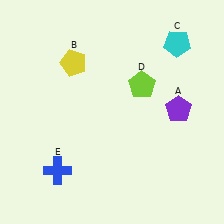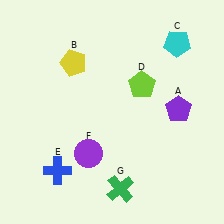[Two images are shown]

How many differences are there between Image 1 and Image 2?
There are 2 differences between the two images.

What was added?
A purple circle (F), a green cross (G) were added in Image 2.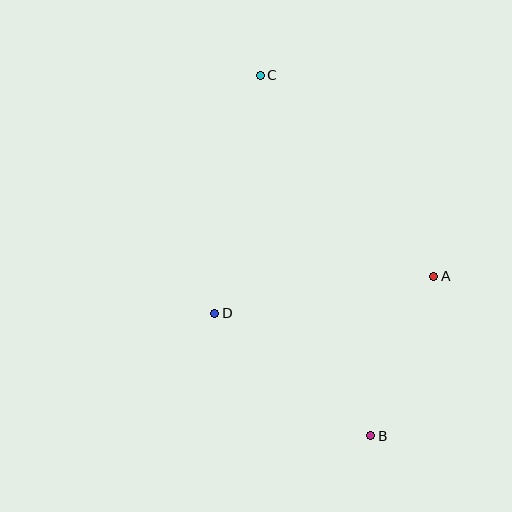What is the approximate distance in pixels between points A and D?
The distance between A and D is approximately 222 pixels.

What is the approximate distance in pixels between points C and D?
The distance between C and D is approximately 243 pixels.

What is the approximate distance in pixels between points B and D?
The distance between B and D is approximately 198 pixels.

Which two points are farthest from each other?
Points B and C are farthest from each other.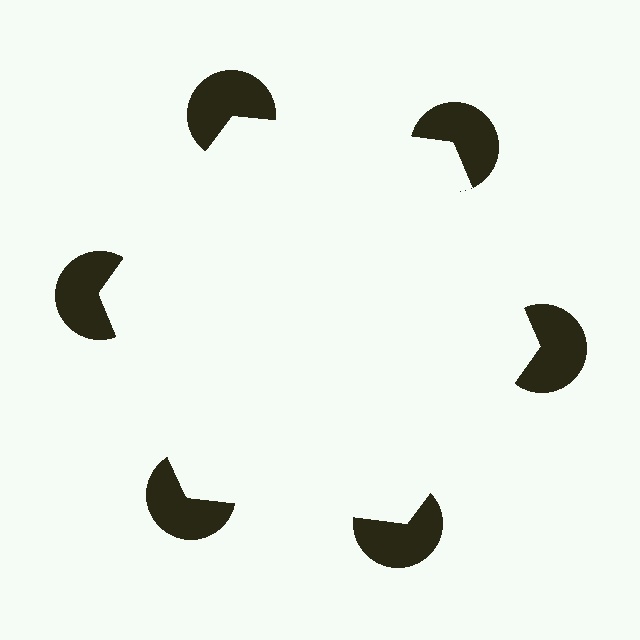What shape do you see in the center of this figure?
An illusory hexagon — its edges are inferred from the aligned wedge cuts in the pac-man discs, not physically drawn.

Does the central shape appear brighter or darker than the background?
It typically appears slightly brighter than the background, even though no actual brightness change is drawn.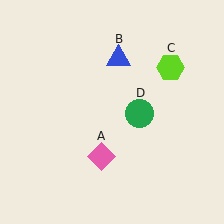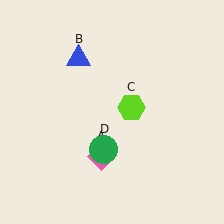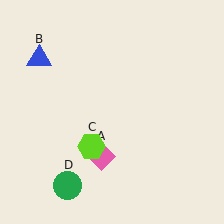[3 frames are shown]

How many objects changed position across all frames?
3 objects changed position: blue triangle (object B), lime hexagon (object C), green circle (object D).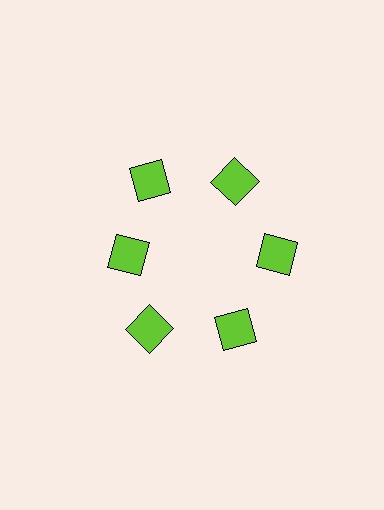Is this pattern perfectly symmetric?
No. The 6 lime squares are arranged in a ring, but one element near the 9 o'clock position is pulled inward toward the center, breaking the 6-fold rotational symmetry.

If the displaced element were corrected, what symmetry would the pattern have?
It would have 6-fold rotational symmetry — the pattern would map onto itself every 60 degrees.